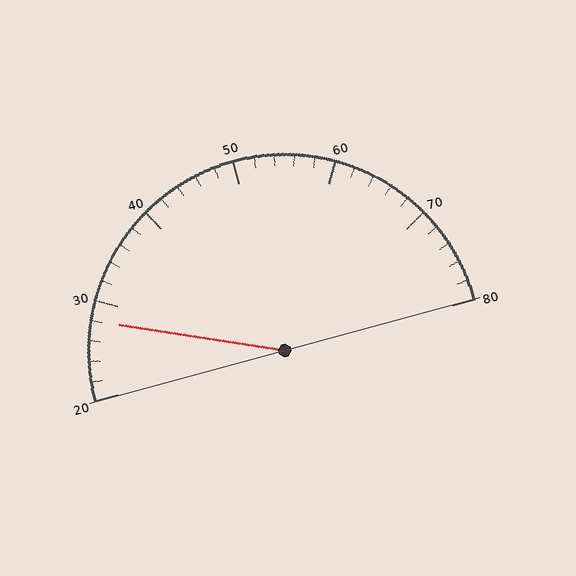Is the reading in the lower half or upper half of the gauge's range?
The reading is in the lower half of the range (20 to 80).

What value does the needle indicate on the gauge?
The needle indicates approximately 28.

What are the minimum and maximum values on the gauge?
The gauge ranges from 20 to 80.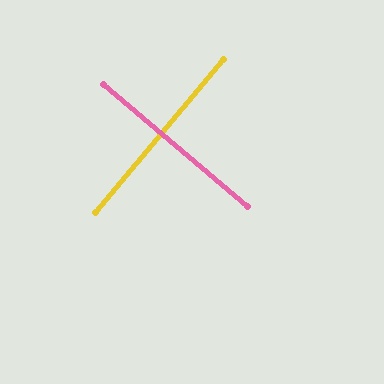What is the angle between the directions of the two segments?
Approximately 90 degrees.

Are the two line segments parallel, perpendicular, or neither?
Perpendicular — they meet at approximately 90°.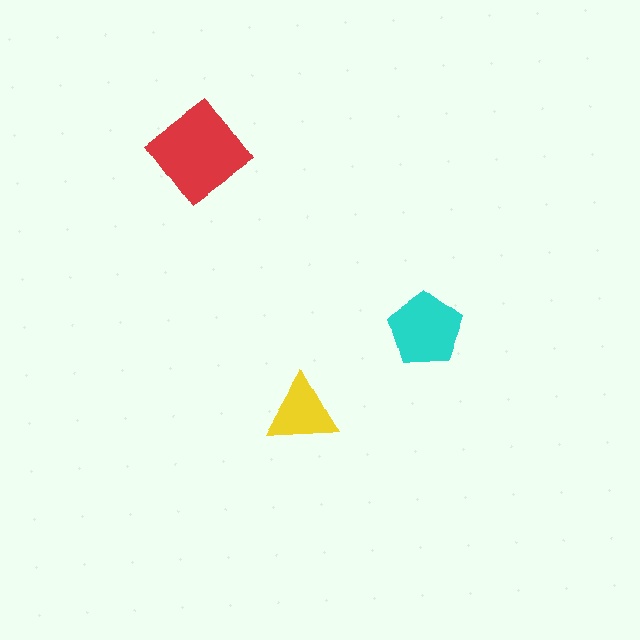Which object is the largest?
The red diamond.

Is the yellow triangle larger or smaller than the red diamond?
Smaller.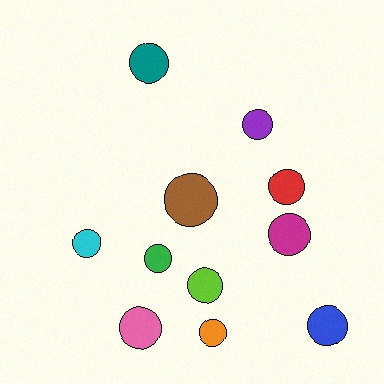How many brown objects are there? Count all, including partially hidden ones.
There is 1 brown object.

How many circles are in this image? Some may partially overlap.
There are 11 circles.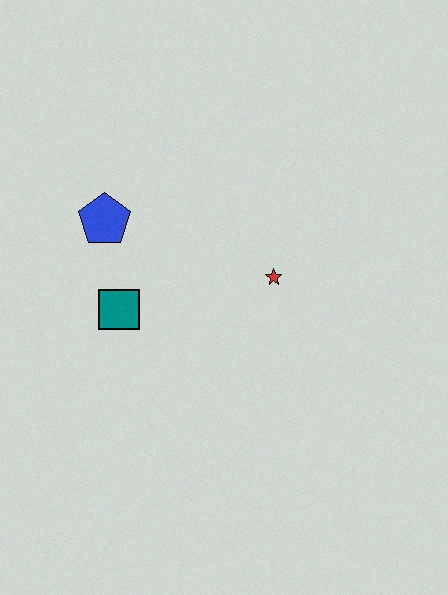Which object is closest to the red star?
The teal square is closest to the red star.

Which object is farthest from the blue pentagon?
The red star is farthest from the blue pentagon.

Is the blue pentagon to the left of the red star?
Yes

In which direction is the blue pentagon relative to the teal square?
The blue pentagon is above the teal square.